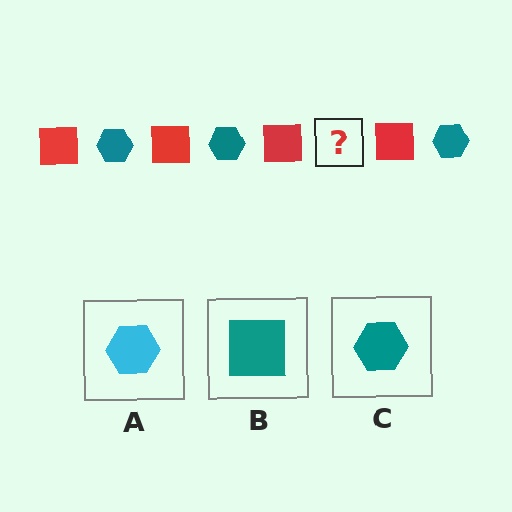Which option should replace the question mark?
Option C.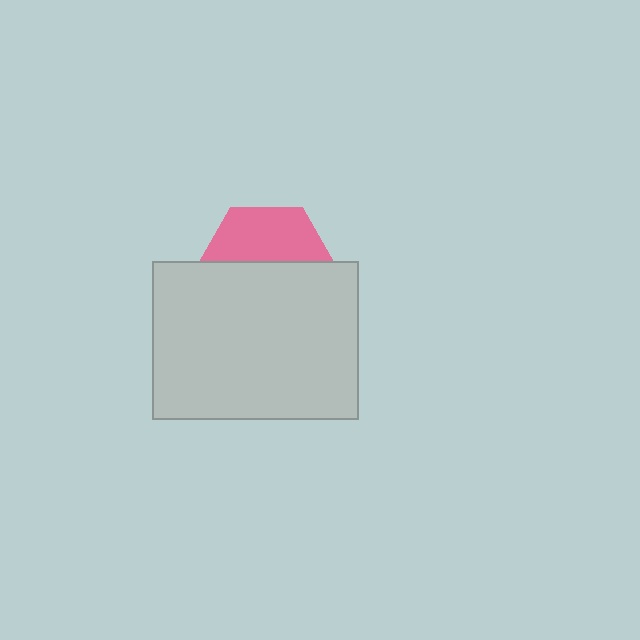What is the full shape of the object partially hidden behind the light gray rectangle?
The partially hidden object is a pink hexagon.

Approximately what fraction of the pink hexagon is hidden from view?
Roughly 59% of the pink hexagon is hidden behind the light gray rectangle.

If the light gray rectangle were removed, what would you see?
You would see the complete pink hexagon.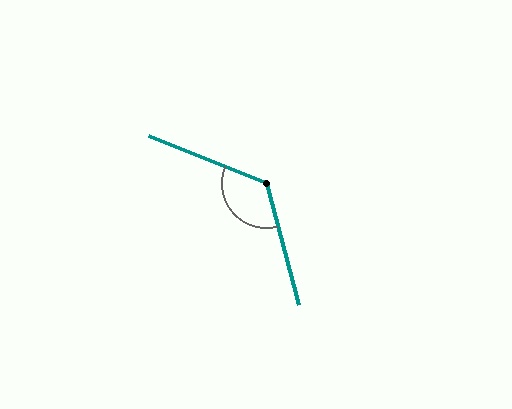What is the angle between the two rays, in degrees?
Approximately 127 degrees.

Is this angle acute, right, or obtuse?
It is obtuse.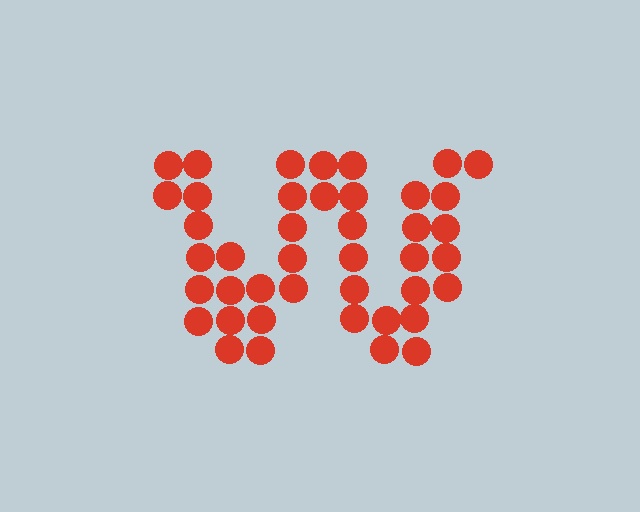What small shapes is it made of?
It is made of small circles.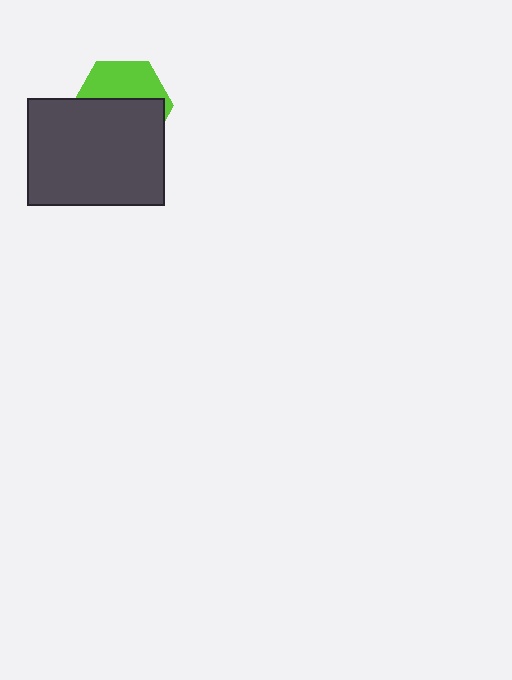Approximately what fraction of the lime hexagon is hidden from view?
Roughly 61% of the lime hexagon is hidden behind the dark gray rectangle.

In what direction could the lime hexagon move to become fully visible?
The lime hexagon could move up. That would shift it out from behind the dark gray rectangle entirely.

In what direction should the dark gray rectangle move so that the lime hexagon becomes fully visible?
The dark gray rectangle should move down. That is the shortest direction to clear the overlap and leave the lime hexagon fully visible.